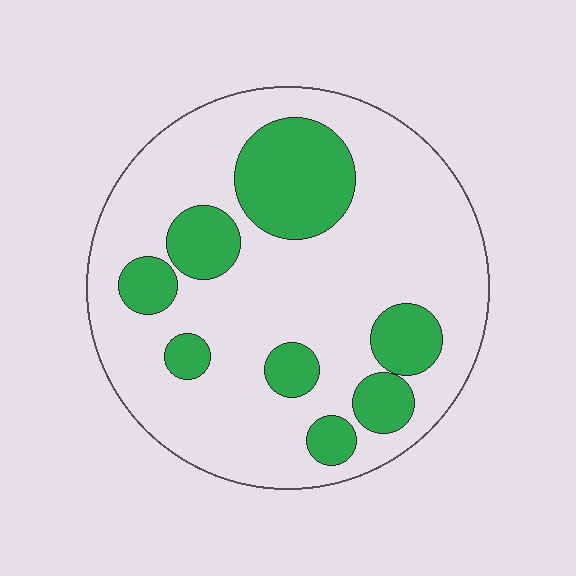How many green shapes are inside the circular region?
8.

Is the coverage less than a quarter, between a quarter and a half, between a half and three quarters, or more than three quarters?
Between a quarter and a half.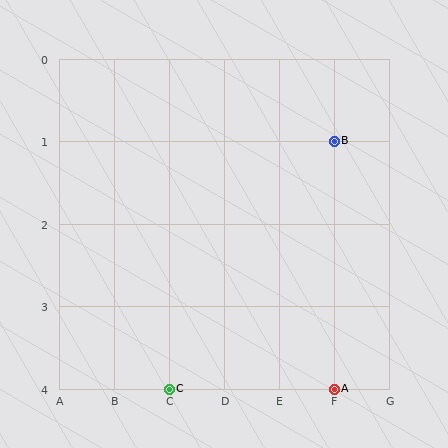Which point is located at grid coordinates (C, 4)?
Point C is at (C, 4).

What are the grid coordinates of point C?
Point C is at grid coordinates (C, 4).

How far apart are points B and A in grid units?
Points B and A are 3 rows apart.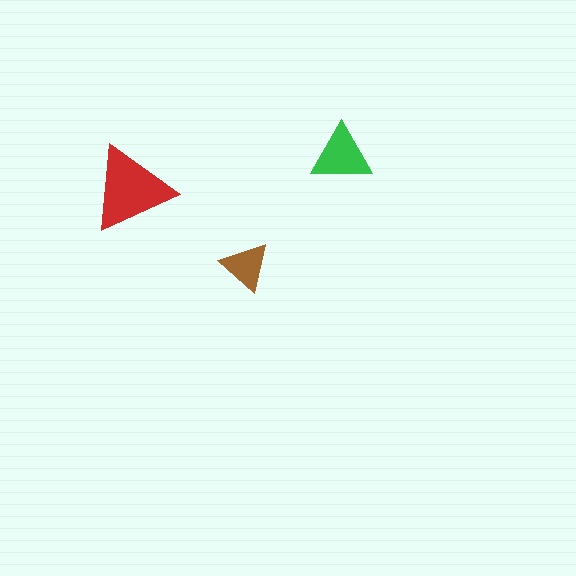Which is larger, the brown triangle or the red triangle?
The red one.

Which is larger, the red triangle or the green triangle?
The red one.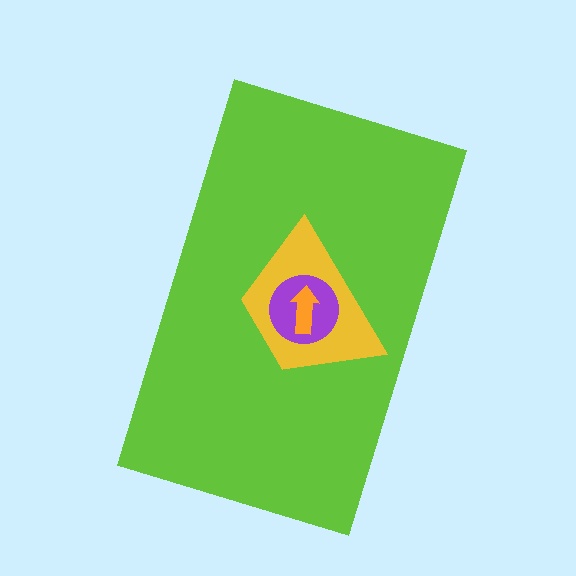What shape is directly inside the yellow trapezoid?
The purple circle.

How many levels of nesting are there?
4.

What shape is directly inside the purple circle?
The orange arrow.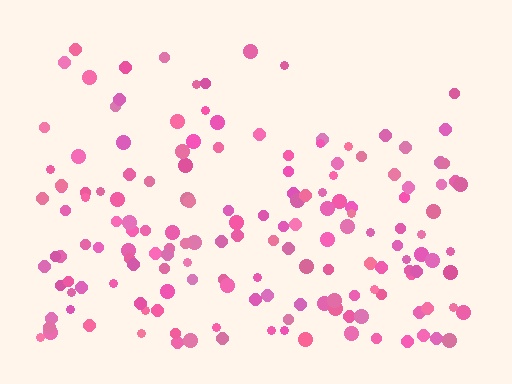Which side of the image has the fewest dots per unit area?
The top.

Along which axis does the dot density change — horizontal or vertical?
Vertical.